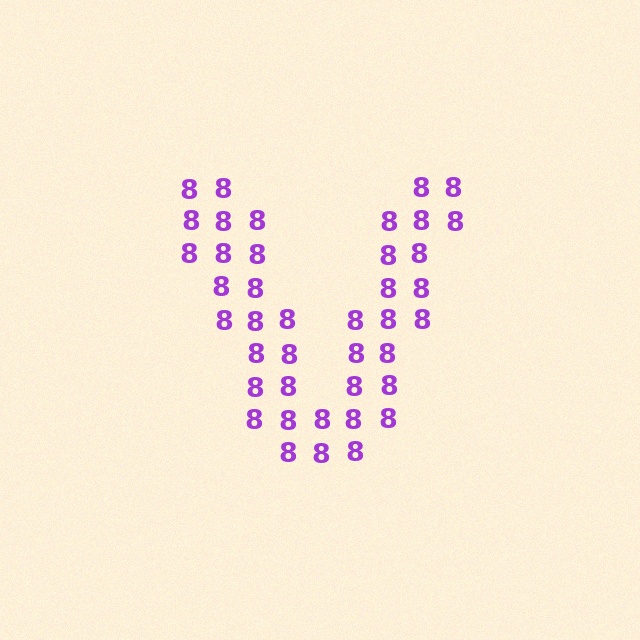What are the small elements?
The small elements are digit 8's.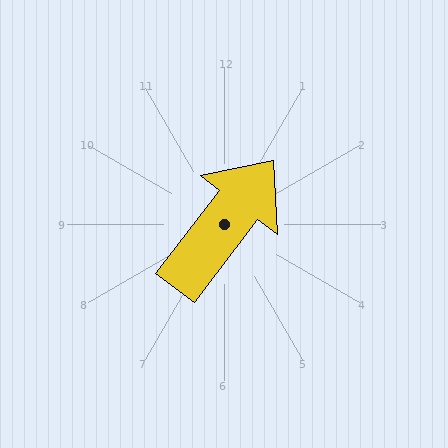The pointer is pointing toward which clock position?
Roughly 1 o'clock.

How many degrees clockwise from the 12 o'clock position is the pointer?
Approximately 38 degrees.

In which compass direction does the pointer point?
Northeast.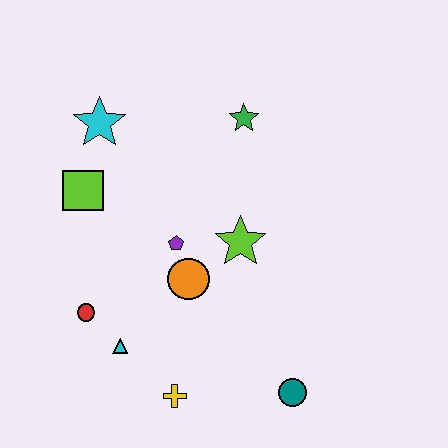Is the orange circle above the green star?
No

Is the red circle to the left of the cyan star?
Yes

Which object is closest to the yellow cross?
The cyan triangle is closest to the yellow cross.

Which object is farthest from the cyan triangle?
The green star is farthest from the cyan triangle.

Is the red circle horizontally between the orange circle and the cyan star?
No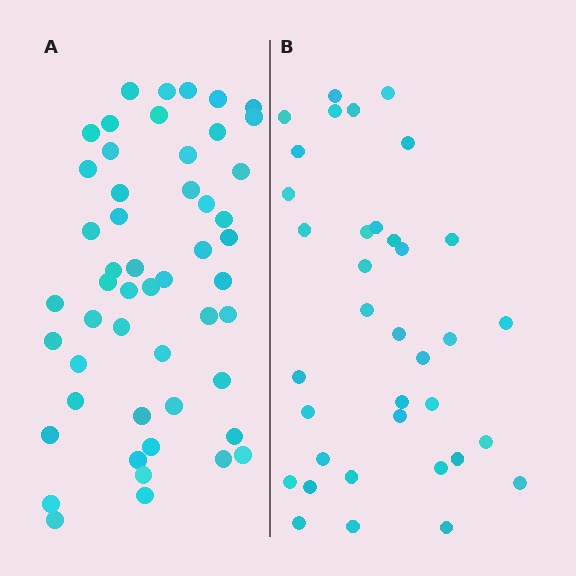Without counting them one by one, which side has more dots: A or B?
Region A (the left region) has more dots.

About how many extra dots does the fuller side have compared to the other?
Region A has approximately 15 more dots than region B.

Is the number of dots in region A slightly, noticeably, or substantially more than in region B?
Region A has noticeably more, but not dramatically so. The ratio is roughly 1.4 to 1.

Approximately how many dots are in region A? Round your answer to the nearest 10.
About 50 dots. (The exact count is 51, which rounds to 50.)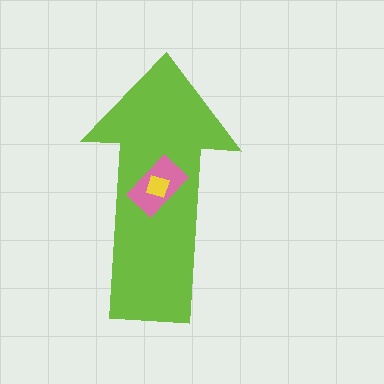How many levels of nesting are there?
3.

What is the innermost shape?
The yellow diamond.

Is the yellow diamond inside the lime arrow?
Yes.